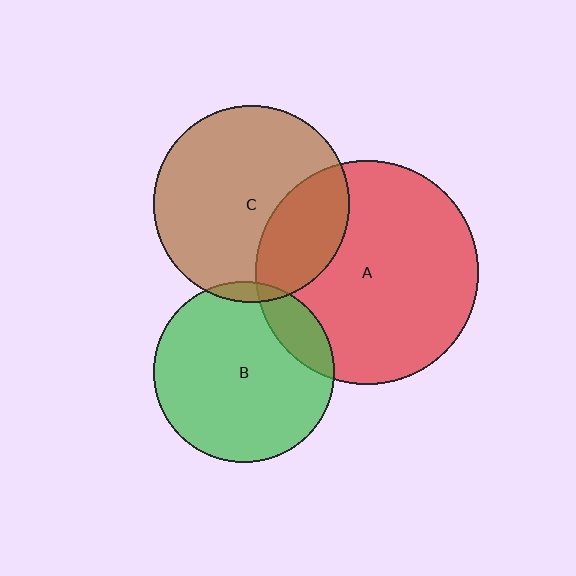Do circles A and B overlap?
Yes.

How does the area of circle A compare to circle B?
Approximately 1.5 times.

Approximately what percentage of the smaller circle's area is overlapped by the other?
Approximately 15%.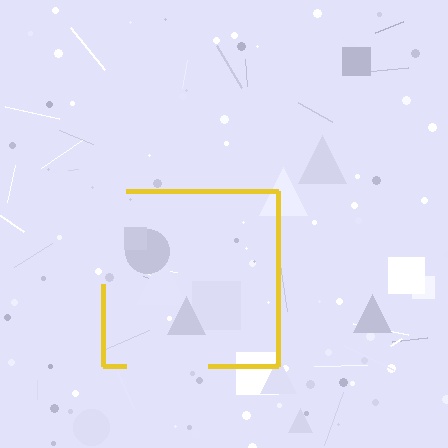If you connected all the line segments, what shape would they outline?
They would outline a square.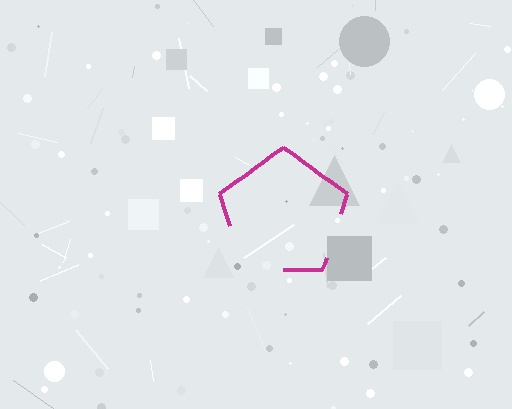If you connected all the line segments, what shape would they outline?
They would outline a pentagon.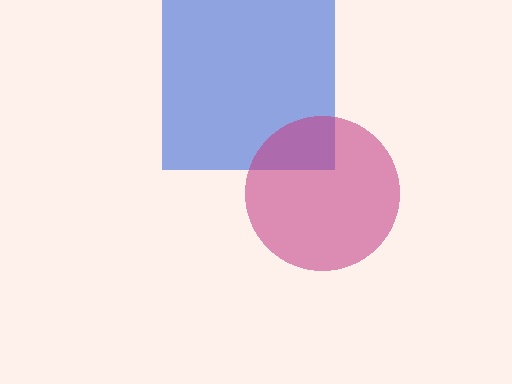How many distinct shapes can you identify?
There are 2 distinct shapes: a blue square, a magenta circle.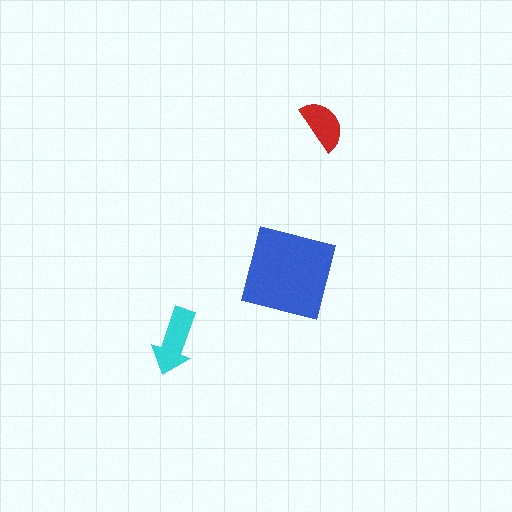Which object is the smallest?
The red semicircle.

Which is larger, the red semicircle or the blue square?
The blue square.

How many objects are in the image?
There are 3 objects in the image.